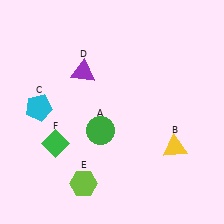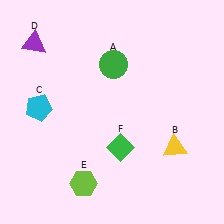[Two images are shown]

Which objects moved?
The objects that moved are: the green circle (A), the purple triangle (D), the green diamond (F).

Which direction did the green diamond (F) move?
The green diamond (F) moved right.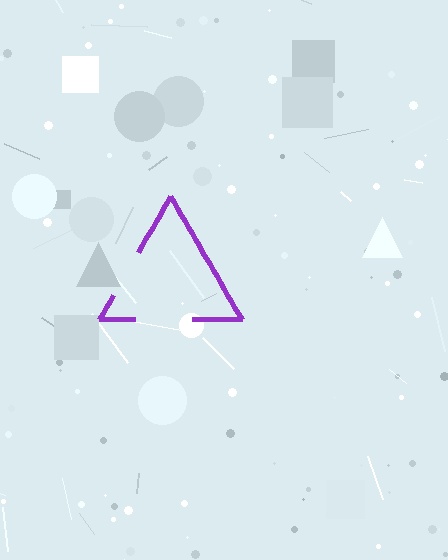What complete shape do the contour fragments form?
The contour fragments form a triangle.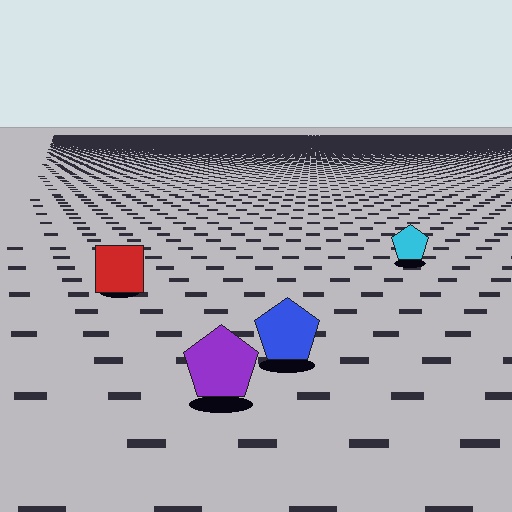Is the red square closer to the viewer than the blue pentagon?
No. The blue pentagon is closer — you can tell from the texture gradient: the ground texture is coarser near it.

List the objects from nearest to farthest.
From nearest to farthest: the purple pentagon, the blue pentagon, the red square, the cyan pentagon.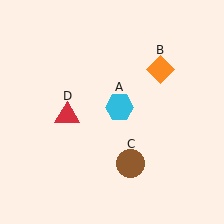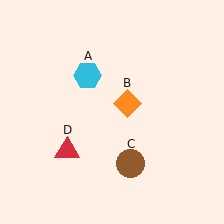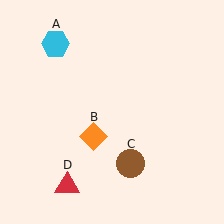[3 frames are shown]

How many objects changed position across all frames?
3 objects changed position: cyan hexagon (object A), orange diamond (object B), red triangle (object D).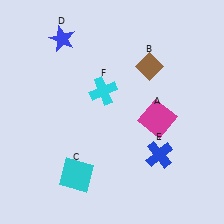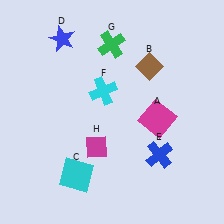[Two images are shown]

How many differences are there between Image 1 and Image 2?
There are 2 differences between the two images.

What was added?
A green cross (G), a magenta diamond (H) were added in Image 2.